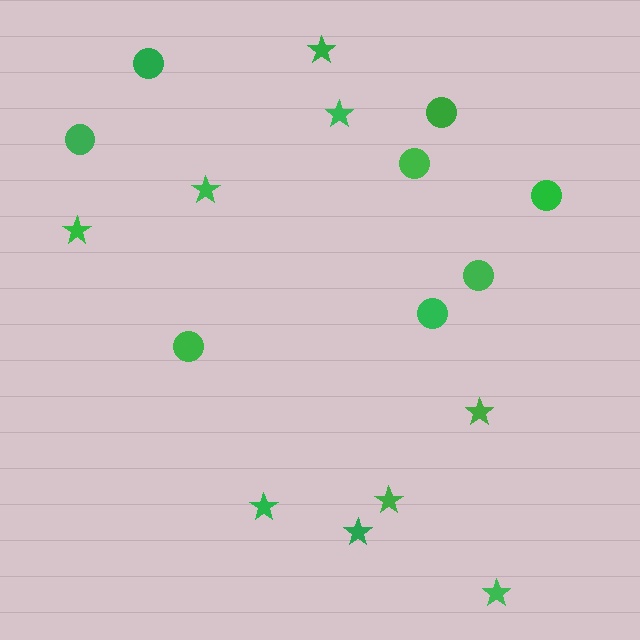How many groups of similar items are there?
There are 2 groups: one group of circles (8) and one group of stars (9).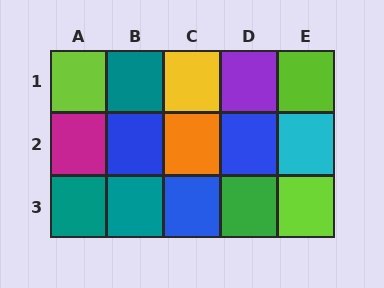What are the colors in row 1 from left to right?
Lime, teal, yellow, purple, lime.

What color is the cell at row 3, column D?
Green.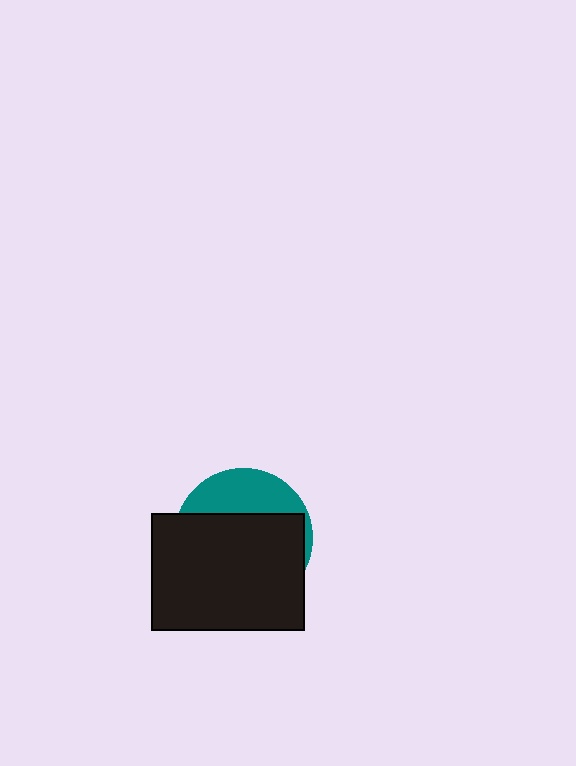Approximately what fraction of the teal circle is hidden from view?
Roughly 70% of the teal circle is hidden behind the black rectangle.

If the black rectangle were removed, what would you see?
You would see the complete teal circle.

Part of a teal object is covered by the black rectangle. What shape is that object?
It is a circle.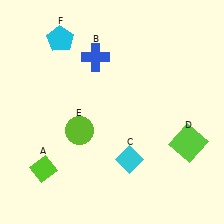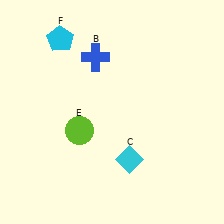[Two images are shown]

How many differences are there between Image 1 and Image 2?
There are 2 differences between the two images.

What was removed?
The lime diamond (A), the lime square (D) were removed in Image 2.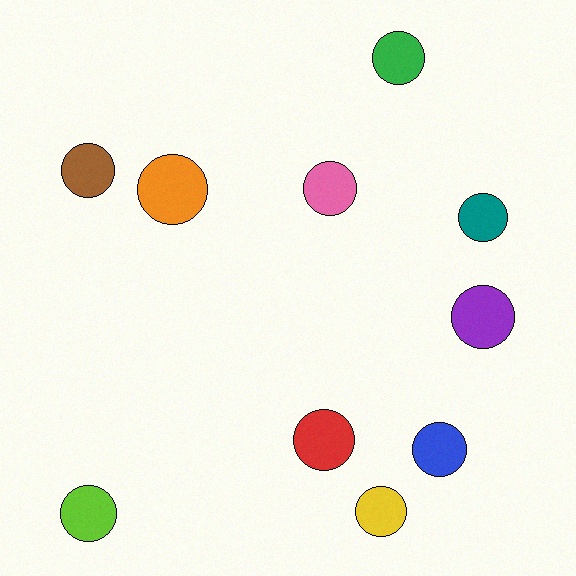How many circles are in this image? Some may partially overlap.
There are 10 circles.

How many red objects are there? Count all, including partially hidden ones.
There is 1 red object.